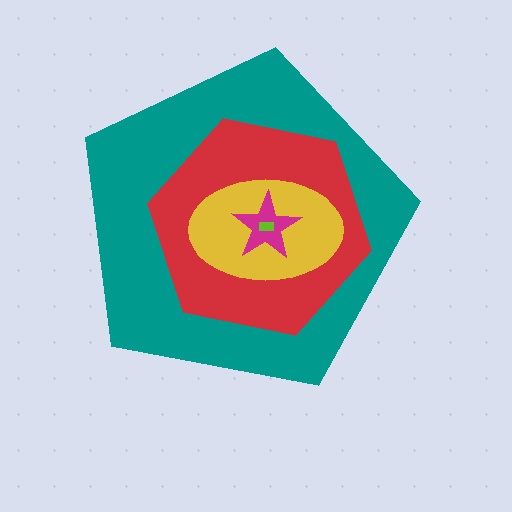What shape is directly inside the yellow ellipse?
The magenta star.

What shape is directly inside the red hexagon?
The yellow ellipse.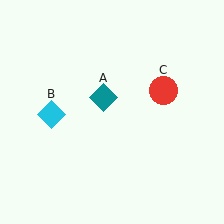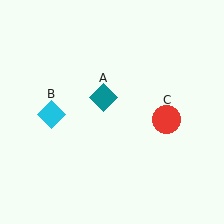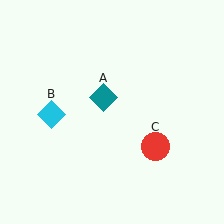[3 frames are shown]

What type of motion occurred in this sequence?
The red circle (object C) rotated clockwise around the center of the scene.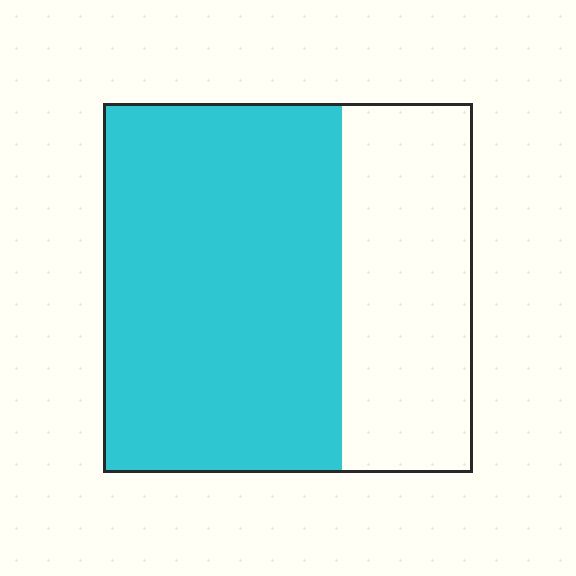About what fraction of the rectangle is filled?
About two thirds (2/3).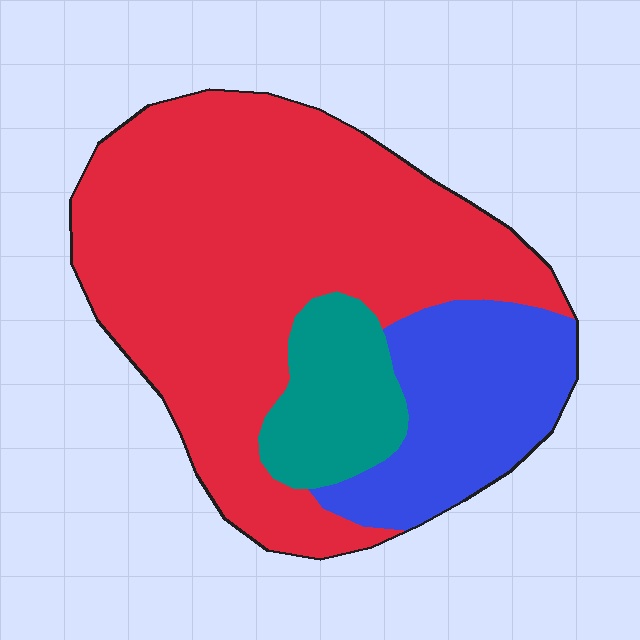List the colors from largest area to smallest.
From largest to smallest: red, blue, teal.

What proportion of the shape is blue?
Blue covers 21% of the shape.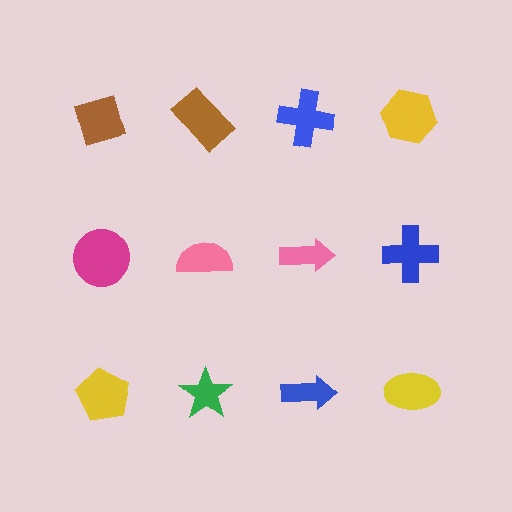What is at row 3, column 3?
A blue arrow.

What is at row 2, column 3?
A pink arrow.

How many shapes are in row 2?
4 shapes.